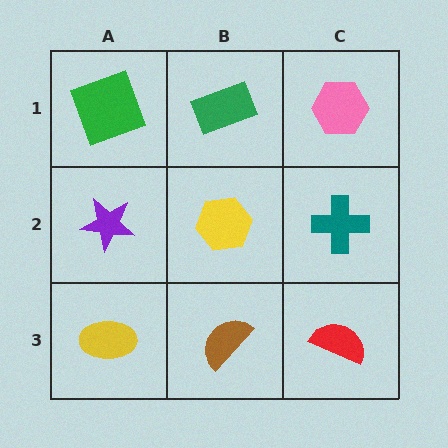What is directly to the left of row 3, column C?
A brown semicircle.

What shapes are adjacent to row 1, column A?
A purple star (row 2, column A), a green rectangle (row 1, column B).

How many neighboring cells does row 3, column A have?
2.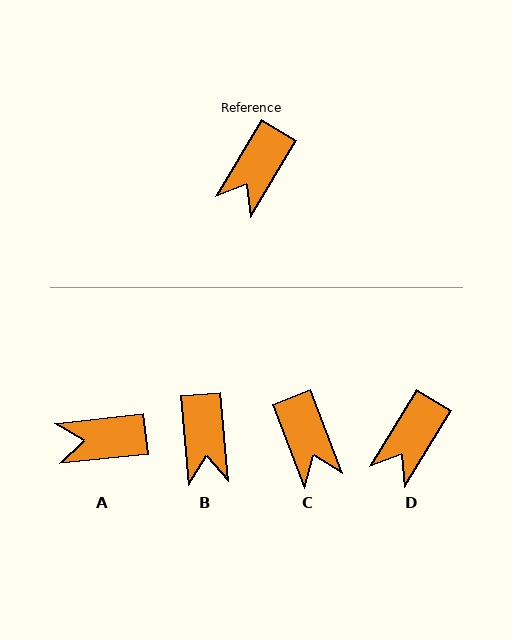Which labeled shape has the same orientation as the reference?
D.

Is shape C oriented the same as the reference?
No, it is off by about 52 degrees.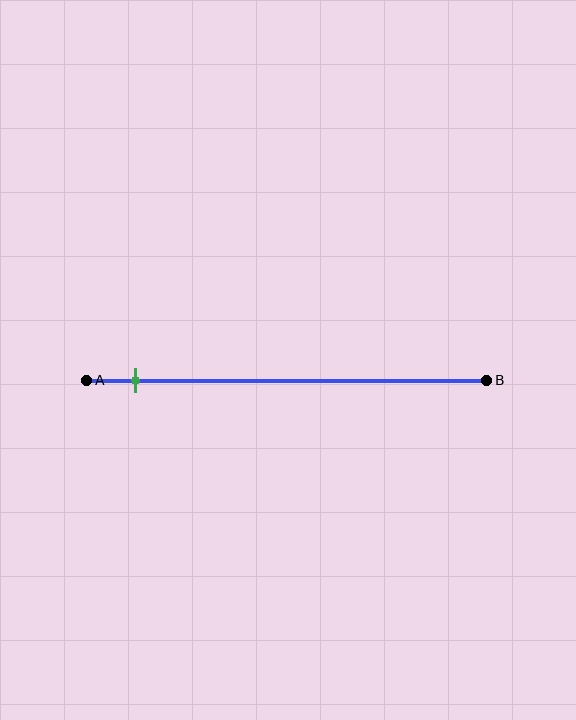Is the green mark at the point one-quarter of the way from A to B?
No, the mark is at about 10% from A, not at the 25% one-quarter point.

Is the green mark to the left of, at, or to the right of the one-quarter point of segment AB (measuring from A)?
The green mark is to the left of the one-quarter point of segment AB.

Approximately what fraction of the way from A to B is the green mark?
The green mark is approximately 10% of the way from A to B.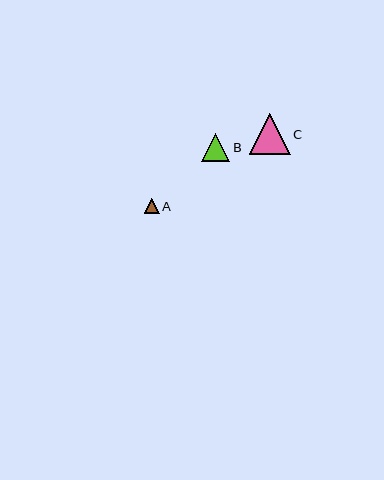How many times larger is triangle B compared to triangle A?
Triangle B is approximately 1.9 times the size of triangle A.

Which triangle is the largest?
Triangle C is the largest with a size of approximately 41 pixels.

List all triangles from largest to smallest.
From largest to smallest: C, B, A.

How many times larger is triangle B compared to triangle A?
Triangle B is approximately 1.9 times the size of triangle A.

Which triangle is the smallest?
Triangle A is the smallest with a size of approximately 15 pixels.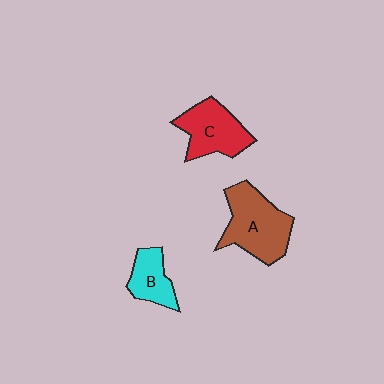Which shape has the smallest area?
Shape B (cyan).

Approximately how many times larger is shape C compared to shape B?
Approximately 1.5 times.